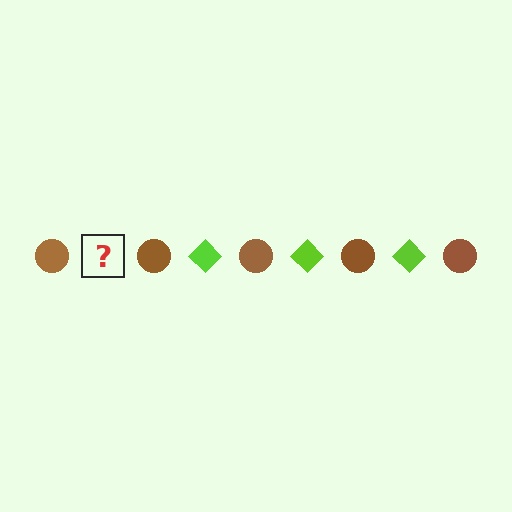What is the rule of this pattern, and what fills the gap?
The rule is that the pattern alternates between brown circle and lime diamond. The gap should be filled with a lime diamond.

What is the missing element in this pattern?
The missing element is a lime diamond.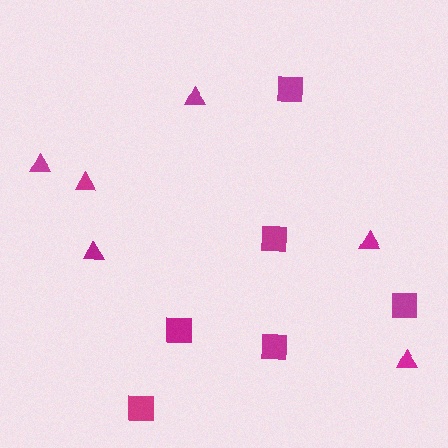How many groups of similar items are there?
There are 2 groups: one group of squares (6) and one group of triangles (6).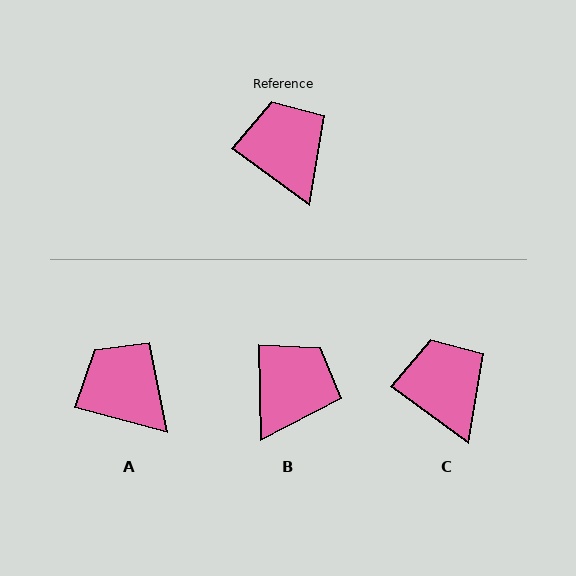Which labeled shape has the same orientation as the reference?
C.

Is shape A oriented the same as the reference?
No, it is off by about 21 degrees.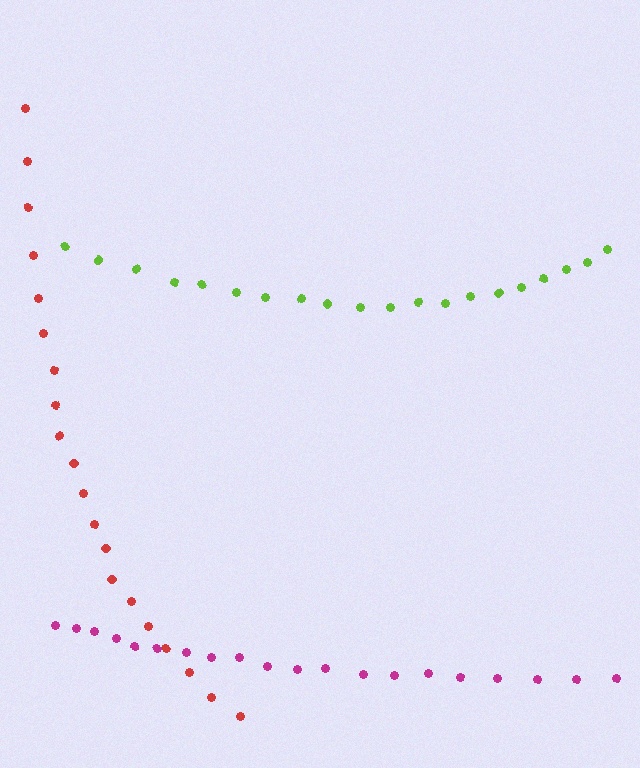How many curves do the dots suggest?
There are 3 distinct paths.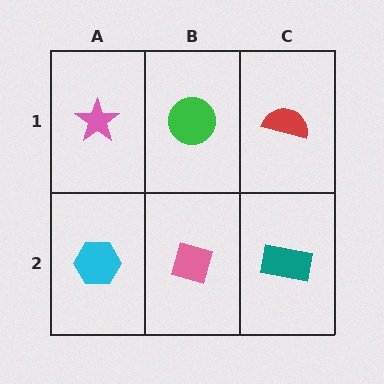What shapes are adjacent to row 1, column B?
A pink square (row 2, column B), a pink star (row 1, column A), a red semicircle (row 1, column C).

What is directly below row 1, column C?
A teal rectangle.